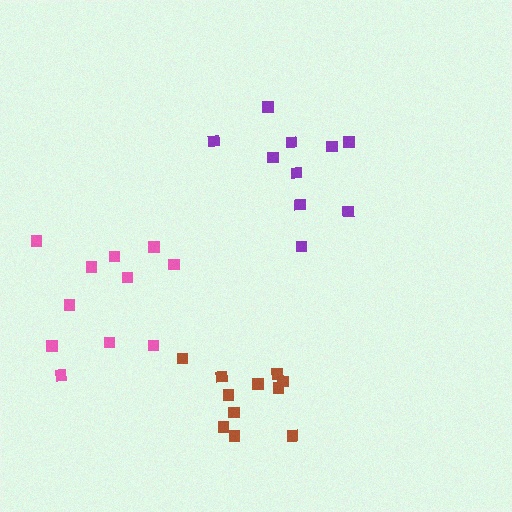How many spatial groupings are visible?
There are 3 spatial groupings.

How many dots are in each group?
Group 1: 10 dots, Group 2: 11 dots, Group 3: 11 dots (32 total).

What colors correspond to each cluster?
The clusters are colored: purple, brown, pink.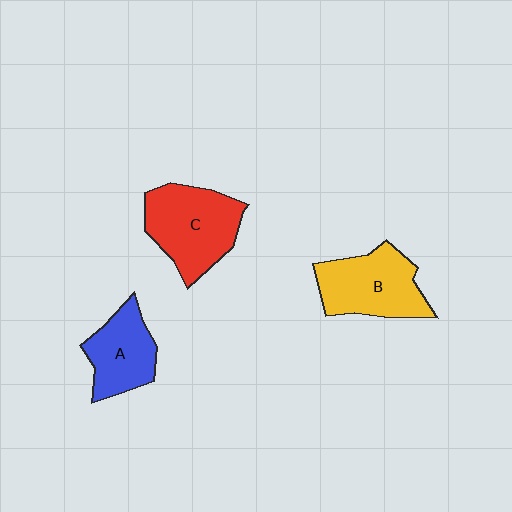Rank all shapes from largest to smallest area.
From largest to smallest: C (red), B (yellow), A (blue).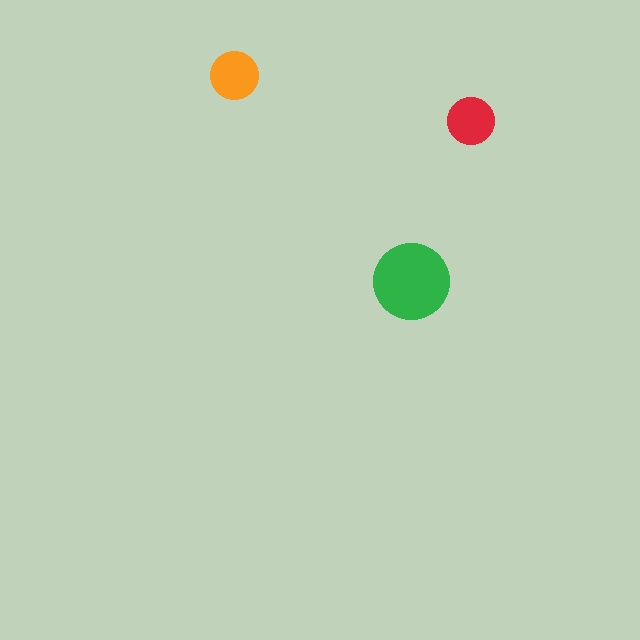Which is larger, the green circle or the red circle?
The green one.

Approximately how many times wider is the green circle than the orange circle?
About 1.5 times wider.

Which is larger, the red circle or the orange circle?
The orange one.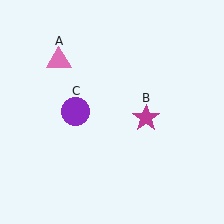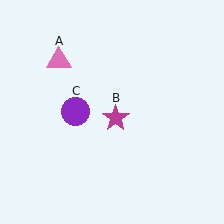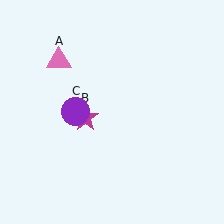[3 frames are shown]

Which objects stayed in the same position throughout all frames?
Pink triangle (object A) and purple circle (object C) remained stationary.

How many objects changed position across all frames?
1 object changed position: magenta star (object B).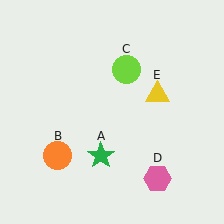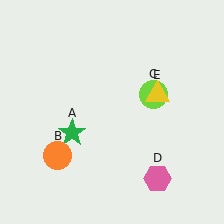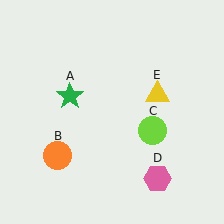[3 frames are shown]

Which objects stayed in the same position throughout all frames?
Orange circle (object B) and pink hexagon (object D) and yellow triangle (object E) remained stationary.